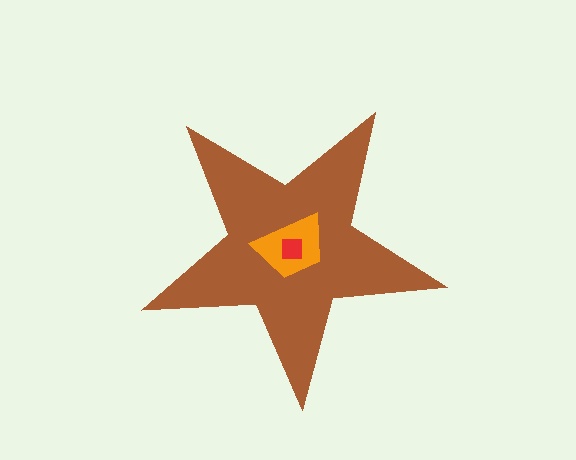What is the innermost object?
The red square.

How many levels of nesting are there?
3.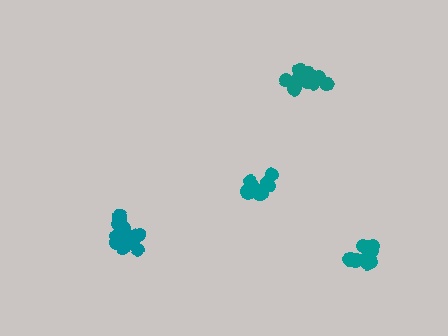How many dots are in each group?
Group 1: 16 dots, Group 2: 16 dots, Group 3: 10 dots, Group 4: 12 dots (54 total).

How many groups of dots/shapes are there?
There are 4 groups.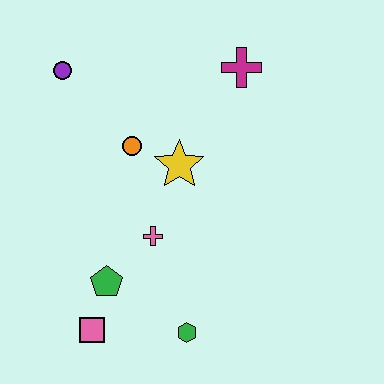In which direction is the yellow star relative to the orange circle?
The yellow star is to the right of the orange circle.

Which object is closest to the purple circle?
The orange circle is closest to the purple circle.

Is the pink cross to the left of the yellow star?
Yes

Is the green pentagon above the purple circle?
No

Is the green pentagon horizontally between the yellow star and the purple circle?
Yes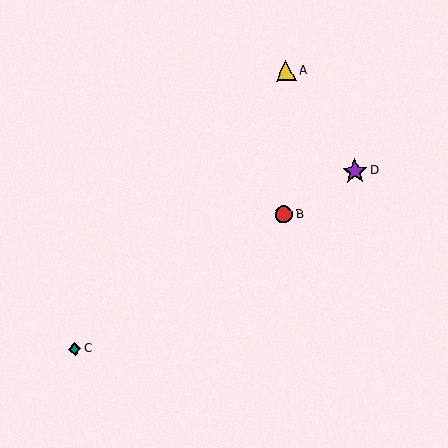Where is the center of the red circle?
The center of the red circle is at (284, 215).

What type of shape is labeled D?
Shape D is a purple star.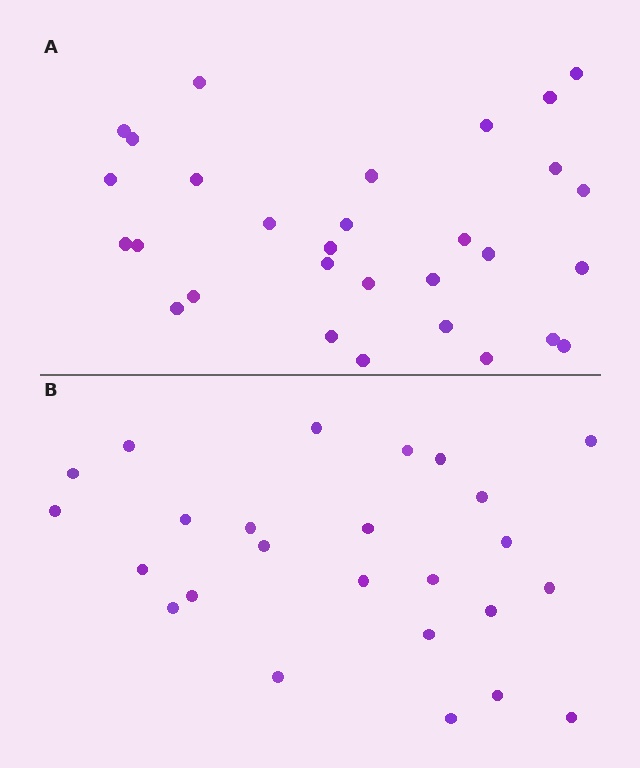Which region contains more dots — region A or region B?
Region A (the top region) has more dots.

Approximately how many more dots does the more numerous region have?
Region A has about 5 more dots than region B.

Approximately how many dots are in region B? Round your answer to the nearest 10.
About 20 dots. (The exact count is 25, which rounds to 20.)